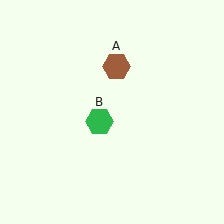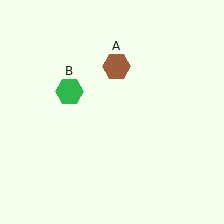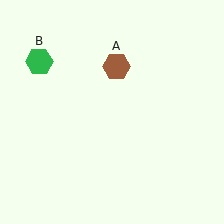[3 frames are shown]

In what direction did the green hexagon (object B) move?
The green hexagon (object B) moved up and to the left.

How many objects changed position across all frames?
1 object changed position: green hexagon (object B).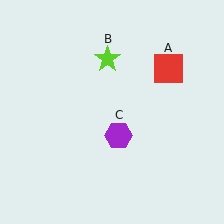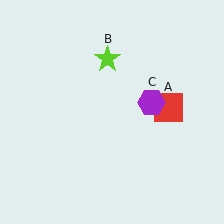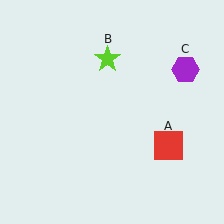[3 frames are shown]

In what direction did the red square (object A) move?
The red square (object A) moved down.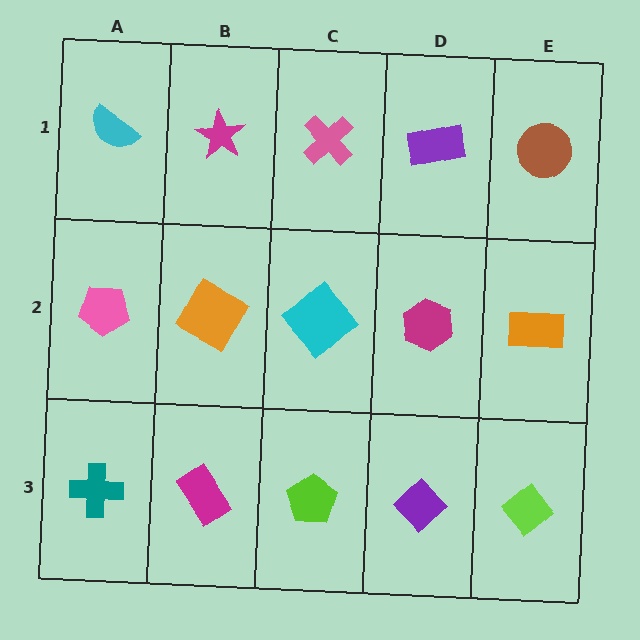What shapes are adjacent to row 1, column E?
An orange rectangle (row 2, column E), a purple rectangle (row 1, column D).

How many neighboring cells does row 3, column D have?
3.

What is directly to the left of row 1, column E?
A purple rectangle.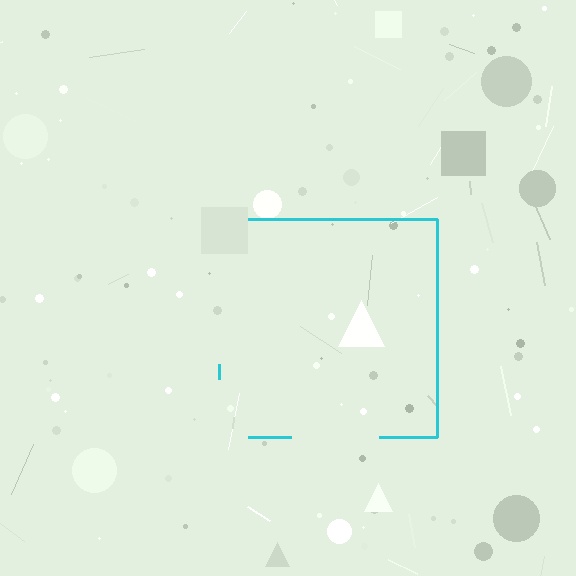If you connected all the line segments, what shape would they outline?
They would outline a square.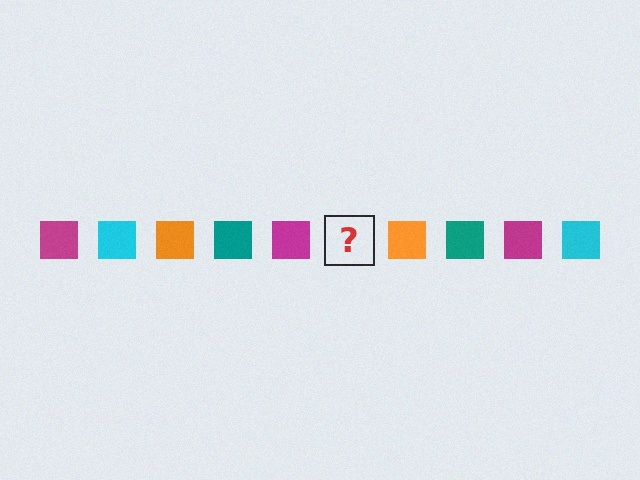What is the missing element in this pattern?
The missing element is a cyan square.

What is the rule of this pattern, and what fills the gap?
The rule is that the pattern cycles through magenta, cyan, orange, teal squares. The gap should be filled with a cyan square.